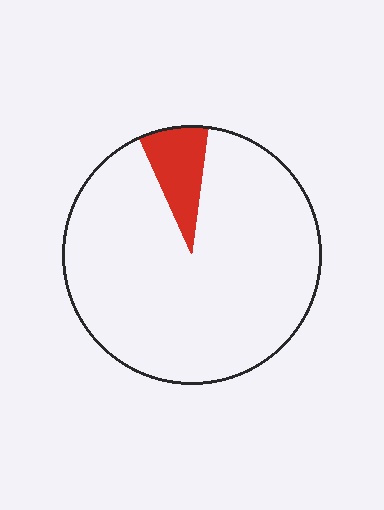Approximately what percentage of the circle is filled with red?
Approximately 10%.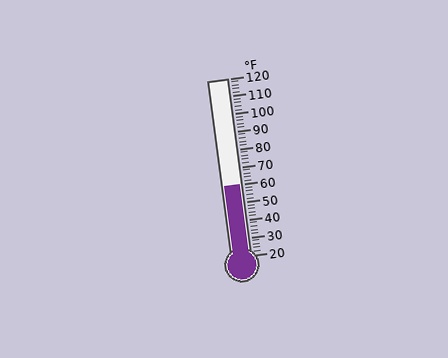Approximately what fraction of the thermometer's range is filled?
The thermometer is filled to approximately 40% of its range.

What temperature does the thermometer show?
The thermometer shows approximately 60°F.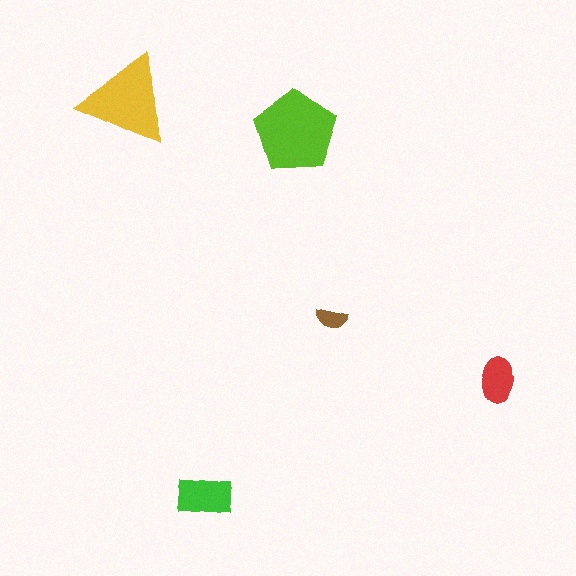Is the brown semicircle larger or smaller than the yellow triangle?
Smaller.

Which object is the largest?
The lime pentagon.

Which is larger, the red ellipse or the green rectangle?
The green rectangle.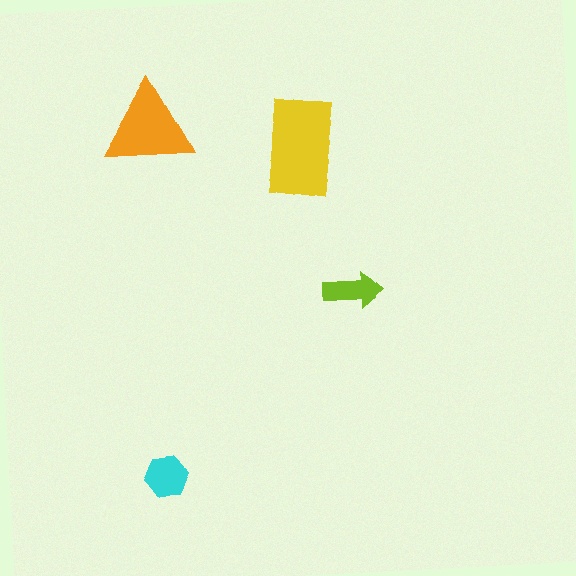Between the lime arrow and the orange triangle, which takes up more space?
The orange triangle.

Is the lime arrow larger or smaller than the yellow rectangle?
Smaller.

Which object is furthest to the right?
The lime arrow is rightmost.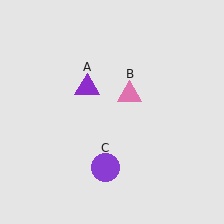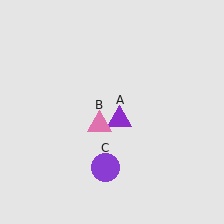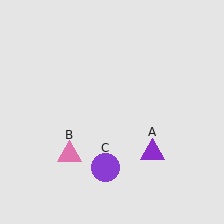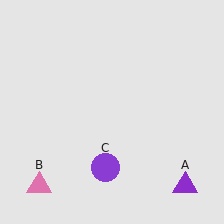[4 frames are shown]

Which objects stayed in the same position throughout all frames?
Purple circle (object C) remained stationary.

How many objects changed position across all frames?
2 objects changed position: purple triangle (object A), pink triangle (object B).